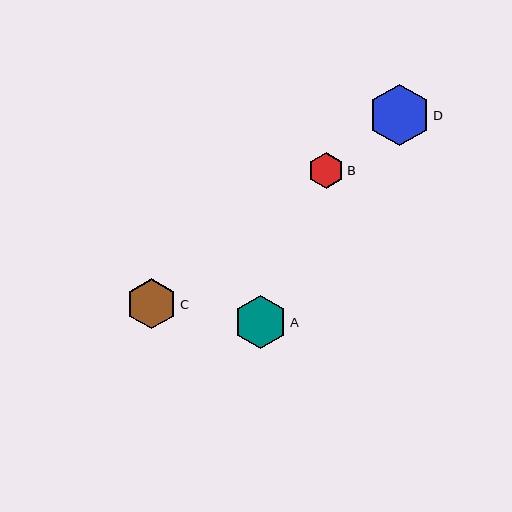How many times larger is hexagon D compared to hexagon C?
Hexagon D is approximately 1.2 times the size of hexagon C.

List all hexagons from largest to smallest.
From largest to smallest: D, A, C, B.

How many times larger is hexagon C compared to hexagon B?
Hexagon C is approximately 1.4 times the size of hexagon B.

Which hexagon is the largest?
Hexagon D is the largest with a size of approximately 62 pixels.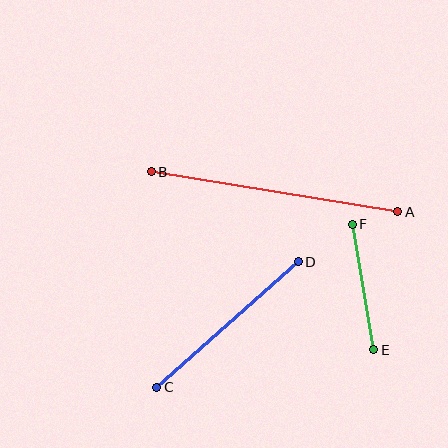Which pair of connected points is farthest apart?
Points A and B are farthest apart.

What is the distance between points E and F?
The distance is approximately 128 pixels.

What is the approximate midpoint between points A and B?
The midpoint is at approximately (274, 192) pixels.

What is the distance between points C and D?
The distance is approximately 189 pixels.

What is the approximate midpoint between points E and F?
The midpoint is at approximately (363, 287) pixels.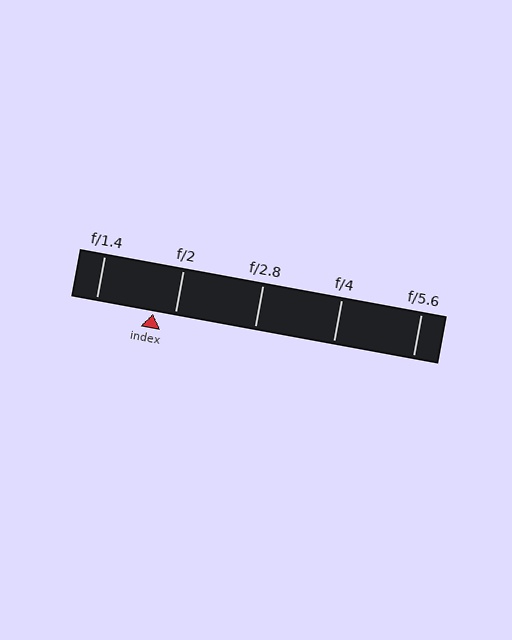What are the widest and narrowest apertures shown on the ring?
The widest aperture shown is f/1.4 and the narrowest is f/5.6.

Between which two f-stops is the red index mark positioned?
The index mark is between f/1.4 and f/2.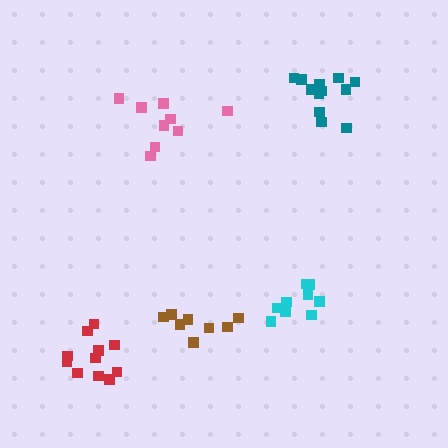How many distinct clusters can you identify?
There are 5 distinct clusters.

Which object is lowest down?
The red cluster is bottommost.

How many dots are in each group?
Group 1: 8 dots, Group 2: 9 dots, Group 3: 12 dots, Group 4: 11 dots, Group 5: 9 dots (49 total).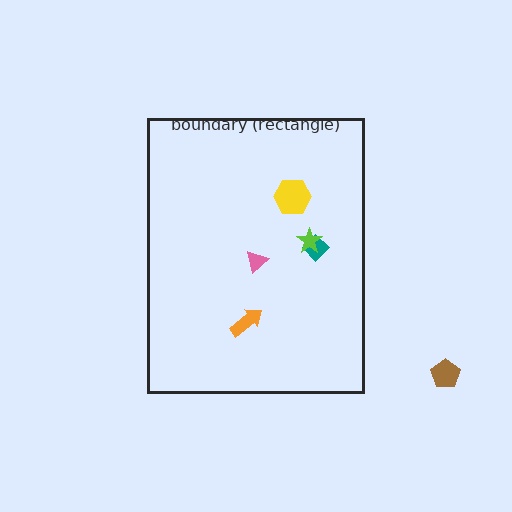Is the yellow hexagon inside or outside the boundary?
Inside.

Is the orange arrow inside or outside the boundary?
Inside.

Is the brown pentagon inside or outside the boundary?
Outside.